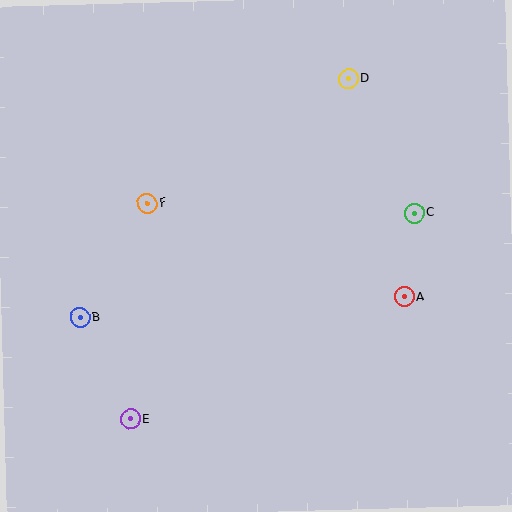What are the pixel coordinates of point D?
Point D is at (348, 79).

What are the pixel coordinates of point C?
Point C is at (414, 213).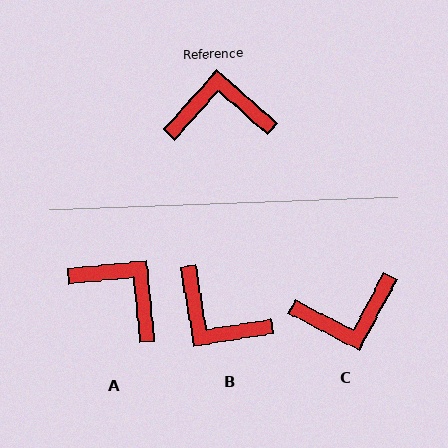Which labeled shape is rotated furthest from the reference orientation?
C, about 166 degrees away.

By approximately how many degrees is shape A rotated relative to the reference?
Approximately 43 degrees clockwise.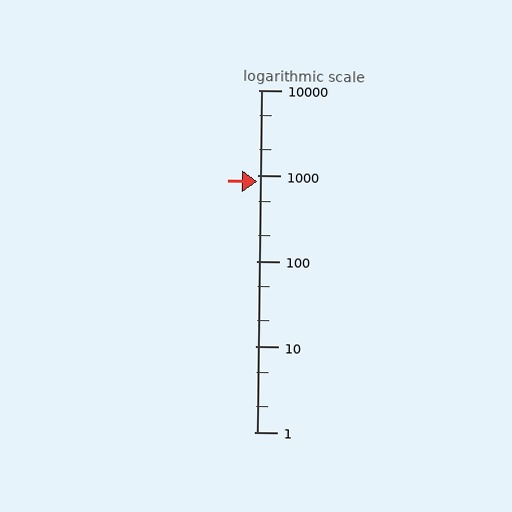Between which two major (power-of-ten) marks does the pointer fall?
The pointer is between 100 and 1000.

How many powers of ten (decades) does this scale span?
The scale spans 4 decades, from 1 to 10000.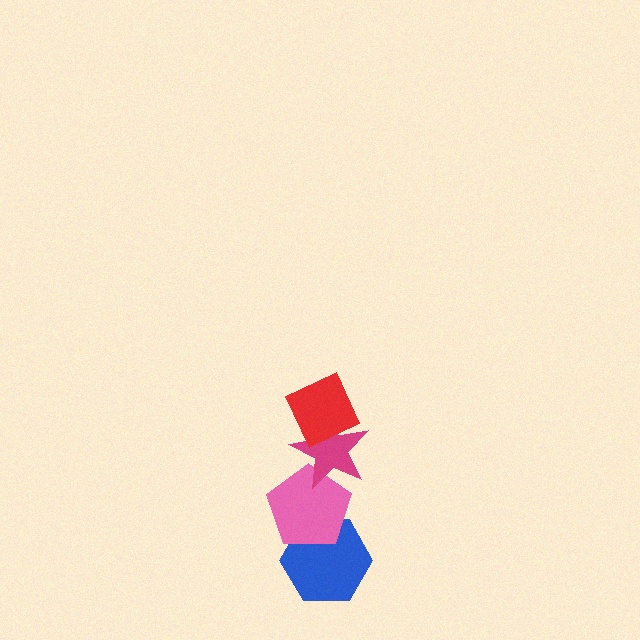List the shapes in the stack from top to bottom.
From top to bottom: the red diamond, the magenta star, the pink pentagon, the blue hexagon.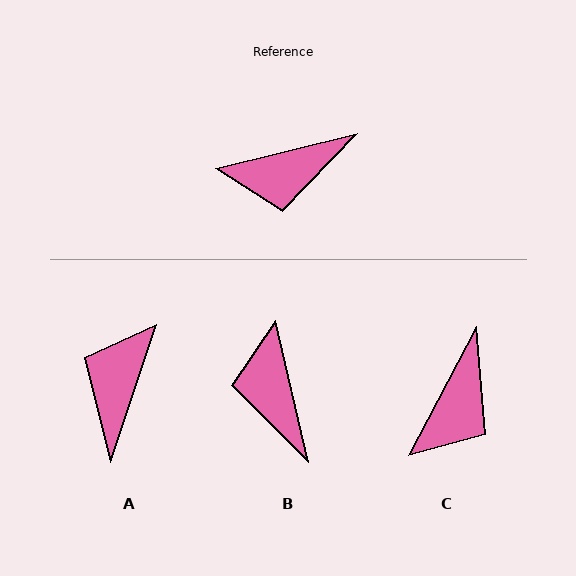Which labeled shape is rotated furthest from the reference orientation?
A, about 123 degrees away.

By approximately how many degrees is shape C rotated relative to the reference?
Approximately 48 degrees counter-clockwise.